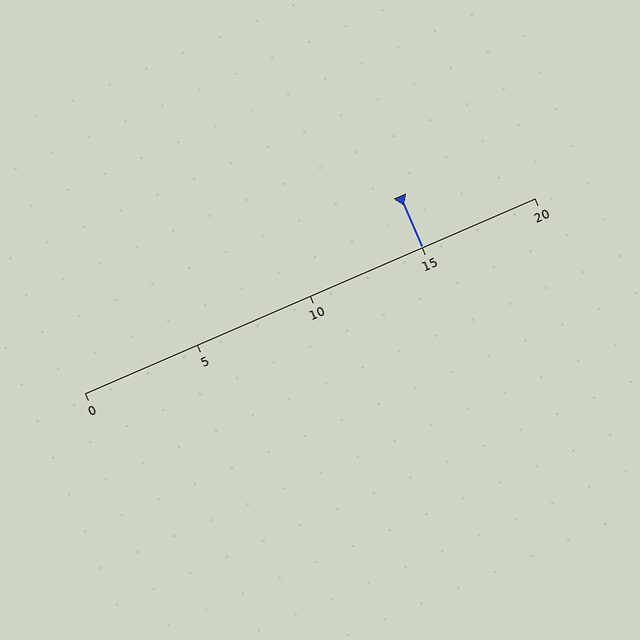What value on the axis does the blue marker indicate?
The marker indicates approximately 15.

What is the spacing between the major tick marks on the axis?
The major ticks are spaced 5 apart.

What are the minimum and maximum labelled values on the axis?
The axis runs from 0 to 20.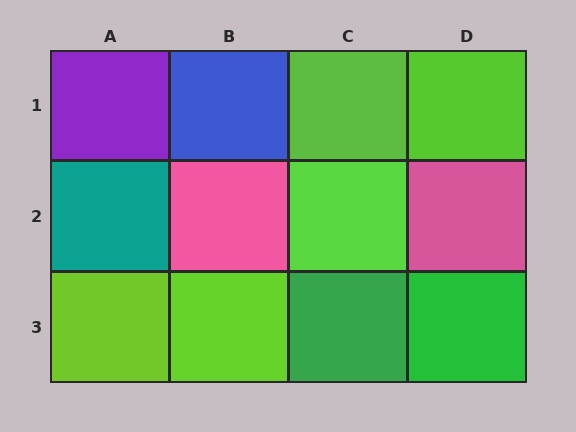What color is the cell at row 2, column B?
Pink.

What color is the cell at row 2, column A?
Teal.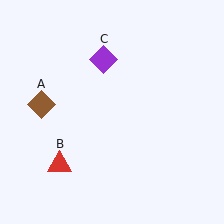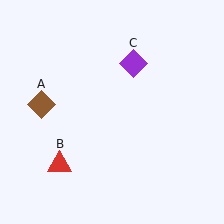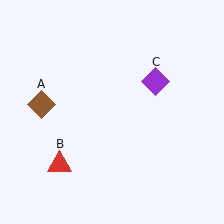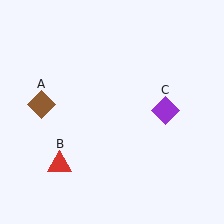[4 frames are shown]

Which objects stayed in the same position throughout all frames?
Brown diamond (object A) and red triangle (object B) remained stationary.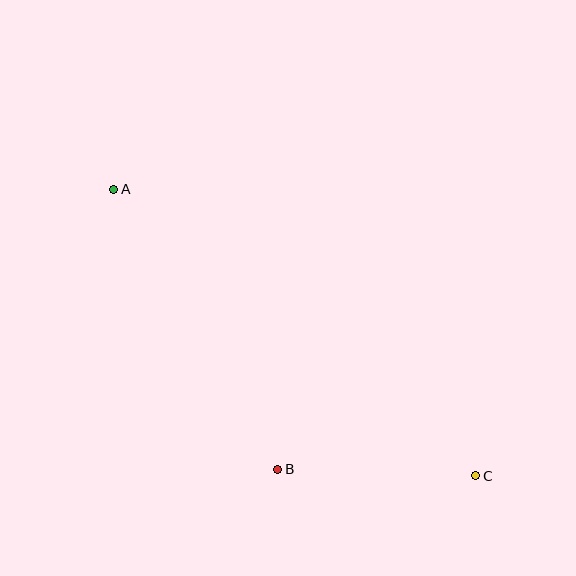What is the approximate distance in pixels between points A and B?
The distance between A and B is approximately 324 pixels.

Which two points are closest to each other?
Points B and C are closest to each other.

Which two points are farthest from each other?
Points A and C are farthest from each other.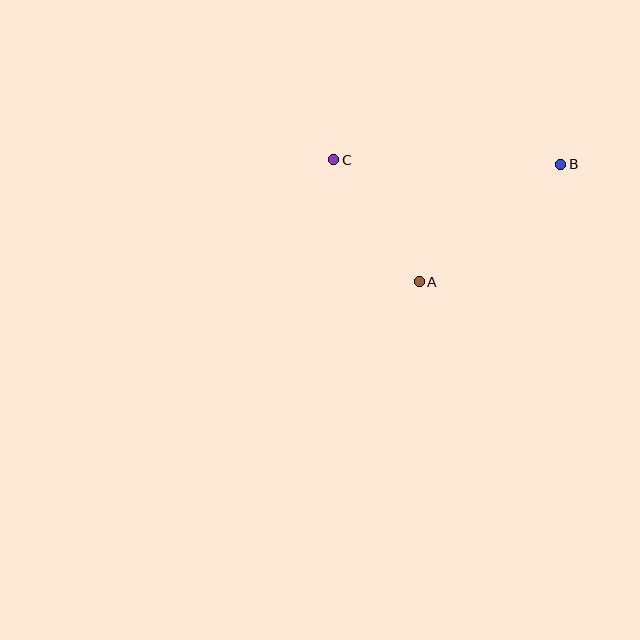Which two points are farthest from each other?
Points B and C are farthest from each other.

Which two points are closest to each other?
Points A and C are closest to each other.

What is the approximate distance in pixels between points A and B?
The distance between A and B is approximately 184 pixels.